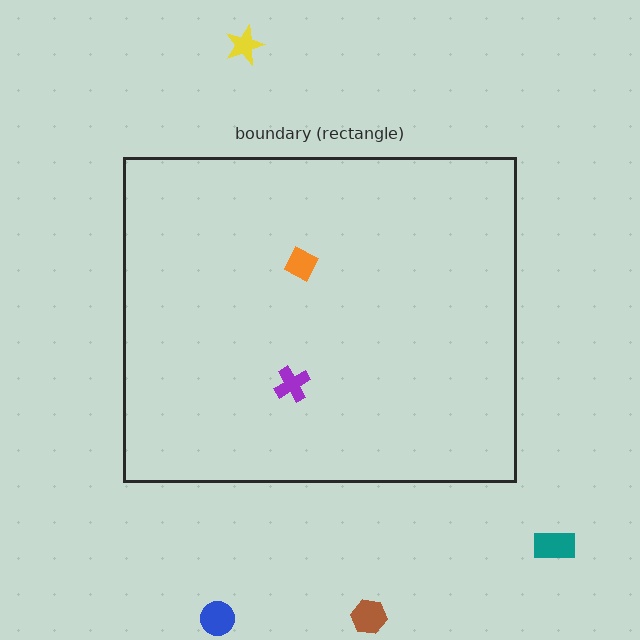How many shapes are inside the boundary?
2 inside, 4 outside.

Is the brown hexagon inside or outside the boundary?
Outside.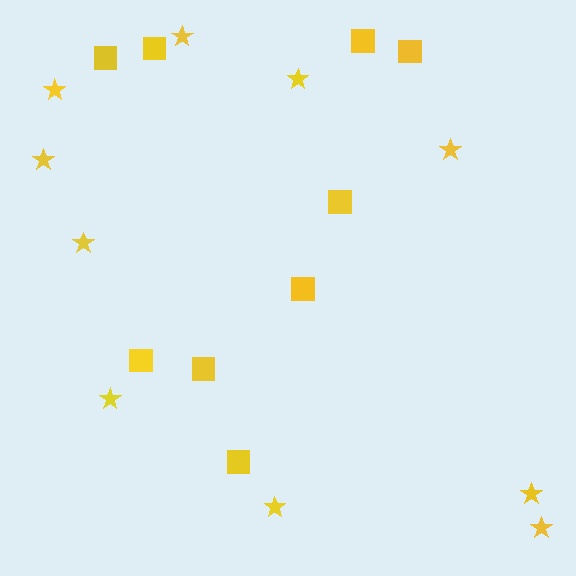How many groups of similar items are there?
There are 2 groups: one group of stars (10) and one group of squares (9).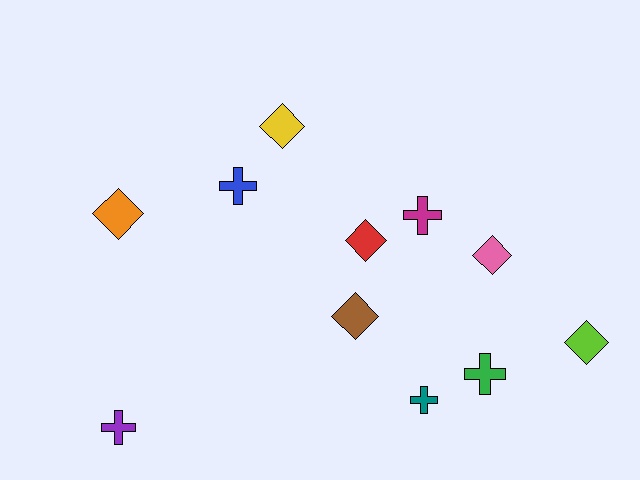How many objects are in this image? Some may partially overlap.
There are 11 objects.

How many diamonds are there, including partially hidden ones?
There are 6 diamonds.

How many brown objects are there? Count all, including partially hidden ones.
There is 1 brown object.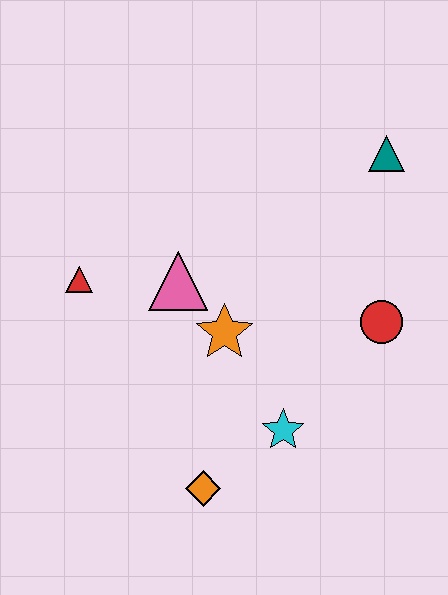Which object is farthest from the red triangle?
The teal triangle is farthest from the red triangle.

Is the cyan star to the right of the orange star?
Yes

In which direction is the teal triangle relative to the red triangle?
The teal triangle is to the right of the red triangle.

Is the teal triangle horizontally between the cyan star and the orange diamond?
No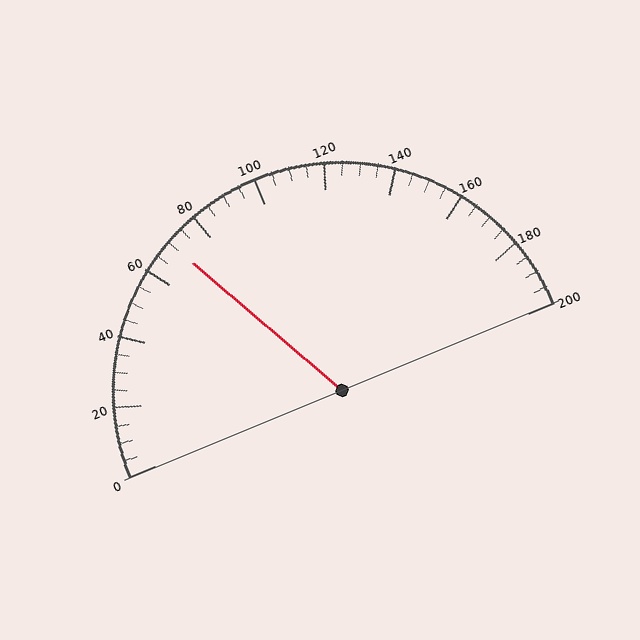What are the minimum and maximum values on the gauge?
The gauge ranges from 0 to 200.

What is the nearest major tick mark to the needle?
The nearest major tick mark is 80.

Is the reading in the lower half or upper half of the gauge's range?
The reading is in the lower half of the range (0 to 200).